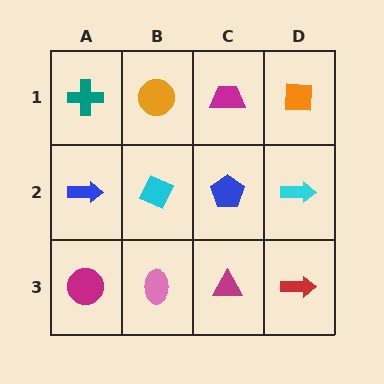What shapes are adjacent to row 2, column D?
An orange square (row 1, column D), a red arrow (row 3, column D), a blue pentagon (row 2, column C).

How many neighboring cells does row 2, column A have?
3.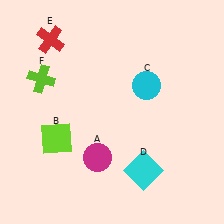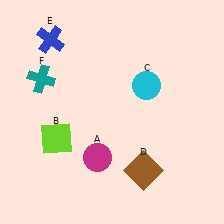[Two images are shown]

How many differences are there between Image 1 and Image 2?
There are 3 differences between the two images.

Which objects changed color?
D changed from cyan to brown. E changed from red to blue. F changed from lime to teal.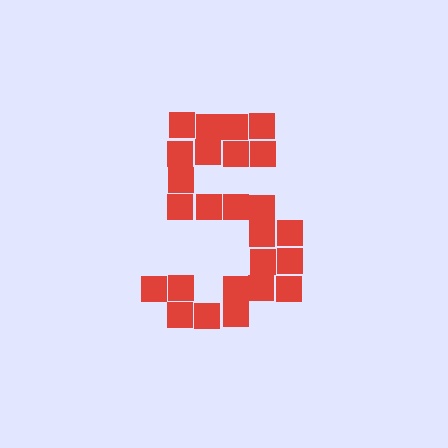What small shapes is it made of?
It is made of small squares.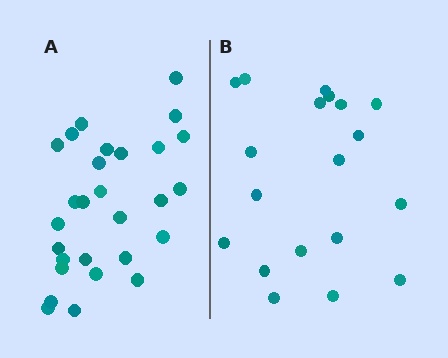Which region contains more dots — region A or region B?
Region A (the left region) has more dots.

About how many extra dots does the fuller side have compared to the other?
Region A has roughly 8 or so more dots than region B.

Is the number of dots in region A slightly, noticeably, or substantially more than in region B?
Region A has substantially more. The ratio is roughly 1.5 to 1.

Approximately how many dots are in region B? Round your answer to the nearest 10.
About 20 dots. (The exact count is 19, which rounds to 20.)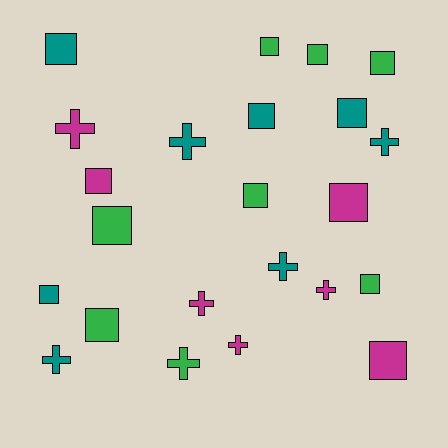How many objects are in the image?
There are 23 objects.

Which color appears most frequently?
Teal, with 8 objects.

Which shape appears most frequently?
Square, with 14 objects.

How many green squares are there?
There are 7 green squares.